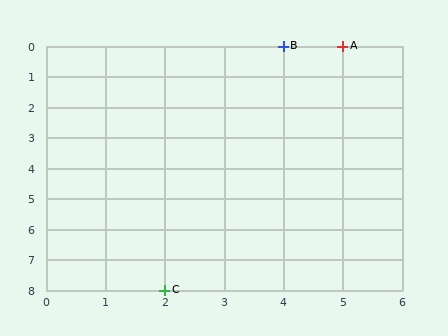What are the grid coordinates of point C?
Point C is at grid coordinates (2, 8).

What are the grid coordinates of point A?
Point A is at grid coordinates (5, 0).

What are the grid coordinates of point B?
Point B is at grid coordinates (4, 0).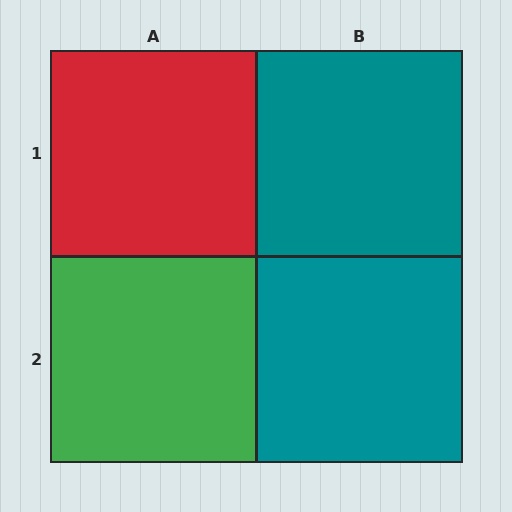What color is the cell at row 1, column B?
Teal.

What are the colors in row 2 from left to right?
Green, teal.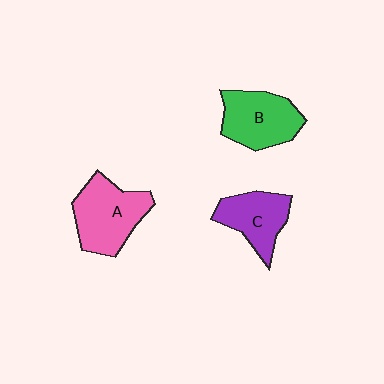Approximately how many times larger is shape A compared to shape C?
Approximately 1.3 times.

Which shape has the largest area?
Shape A (pink).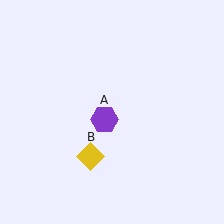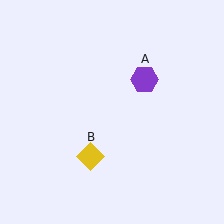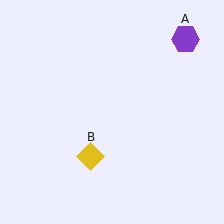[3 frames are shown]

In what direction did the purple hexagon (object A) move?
The purple hexagon (object A) moved up and to the right.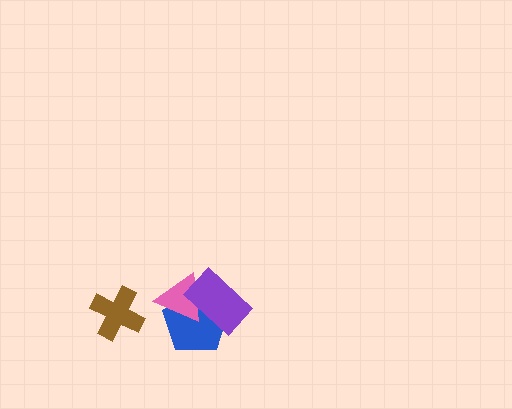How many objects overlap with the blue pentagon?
2 objects overlap with the blue pentagon.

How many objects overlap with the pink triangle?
2 objects overlap with the pink triangle.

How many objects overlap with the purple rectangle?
2 objects overlap with the purple rectangle.